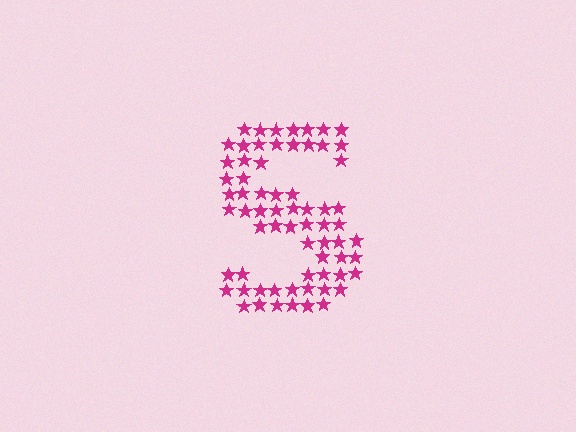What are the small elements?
The small elements are stars.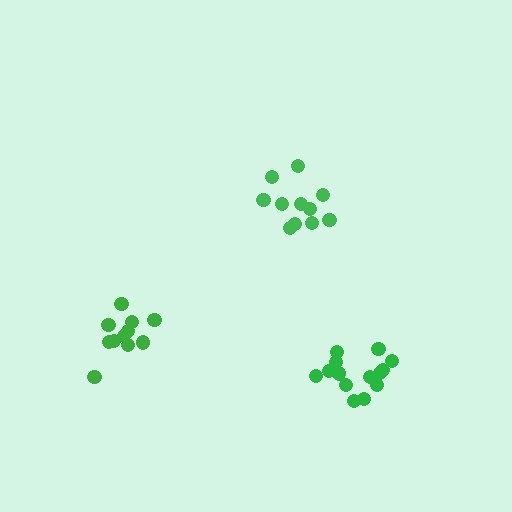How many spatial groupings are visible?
There are 3 spatial groupings.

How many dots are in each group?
Group 1: 12 dots, Group 2: 11 dots, Group 3: 14 dots (37 total).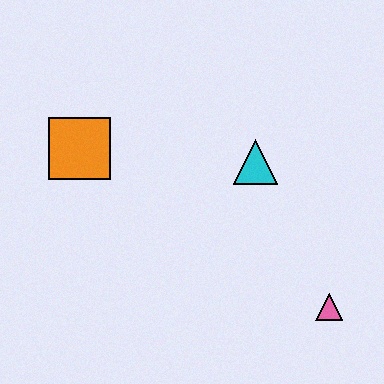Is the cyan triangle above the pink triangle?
Yes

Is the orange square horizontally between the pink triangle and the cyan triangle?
No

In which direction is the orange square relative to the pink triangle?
The orange square is to the left of the pink triangle.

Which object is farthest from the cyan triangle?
The orange square is farthest from the cyan triangle.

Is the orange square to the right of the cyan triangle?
No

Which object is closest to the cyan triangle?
The pink triangle is closest to the cyan triangle.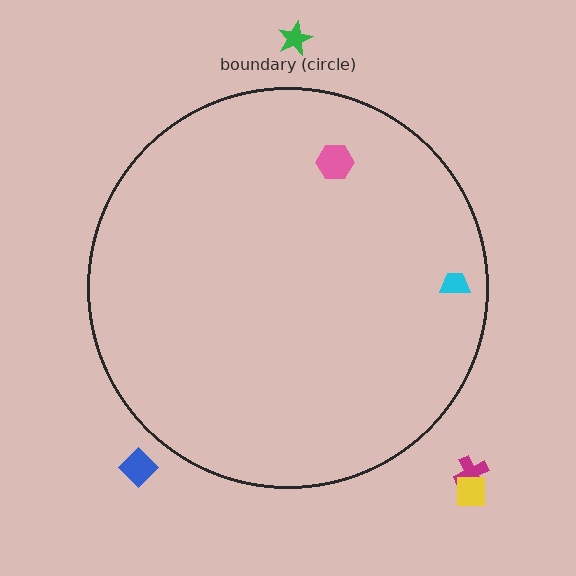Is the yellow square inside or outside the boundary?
Outside.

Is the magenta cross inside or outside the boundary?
Outside.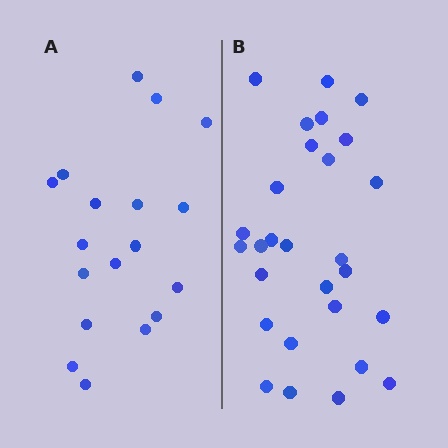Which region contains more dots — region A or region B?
Region B (the right region) has more dots.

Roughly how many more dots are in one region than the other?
Region B has roughly 10 or so more dots than region A.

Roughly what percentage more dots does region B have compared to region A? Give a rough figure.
About 55% more.